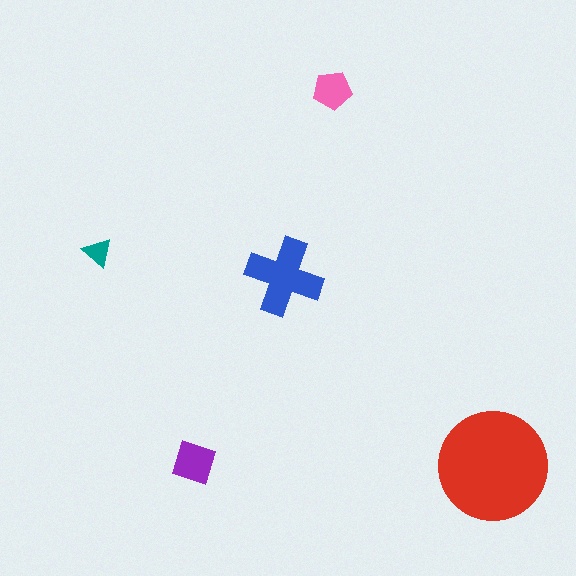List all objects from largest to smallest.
The red circle, the blue cross, the purple diamond, the pink pentagon, the teal triangle.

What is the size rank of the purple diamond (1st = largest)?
3rd.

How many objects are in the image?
There are 5 objects in the image.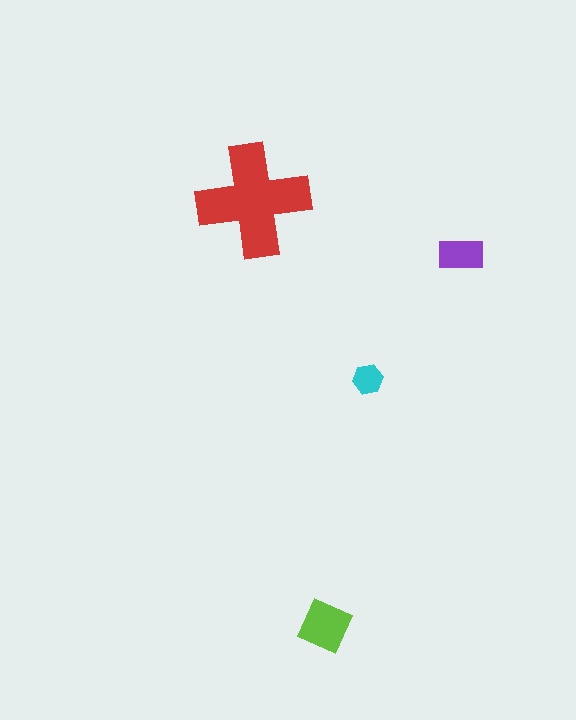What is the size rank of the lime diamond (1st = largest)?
2nd.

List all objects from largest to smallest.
The red cross, the lime diamond, the purple rectangle, the cyan hexagon.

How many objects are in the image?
There are 4 objects in the image.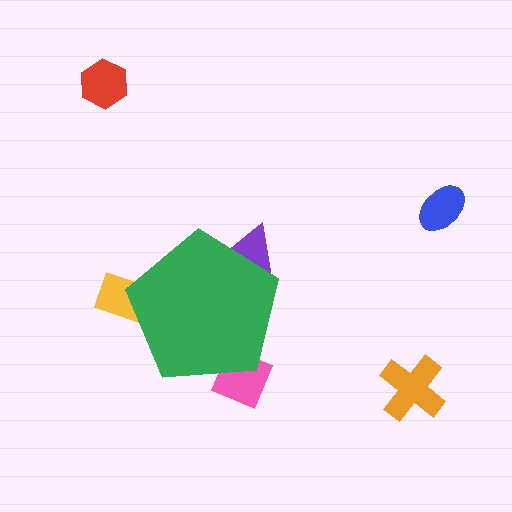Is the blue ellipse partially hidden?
No, the blue ellipse is fully visible.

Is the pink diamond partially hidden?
Yes, the pink diamond is partially hidden behind the green pentagon.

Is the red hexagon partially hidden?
No, the red hexagon is fully visible.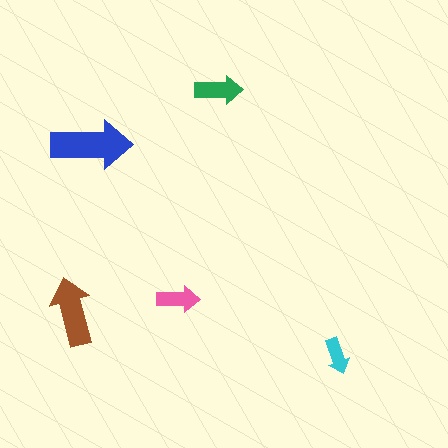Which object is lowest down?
The cyan arrow is bottommost.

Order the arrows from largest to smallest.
the blue one, the brown one, the green one, the pink one, the cyan one.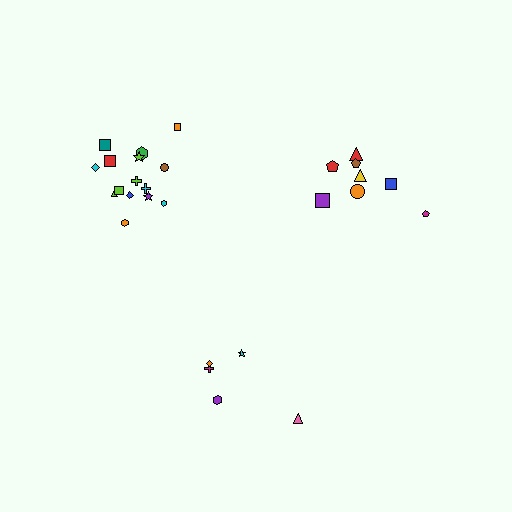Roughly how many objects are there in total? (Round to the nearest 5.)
Roughly 30 objects in total.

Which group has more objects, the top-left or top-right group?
The top-left group.